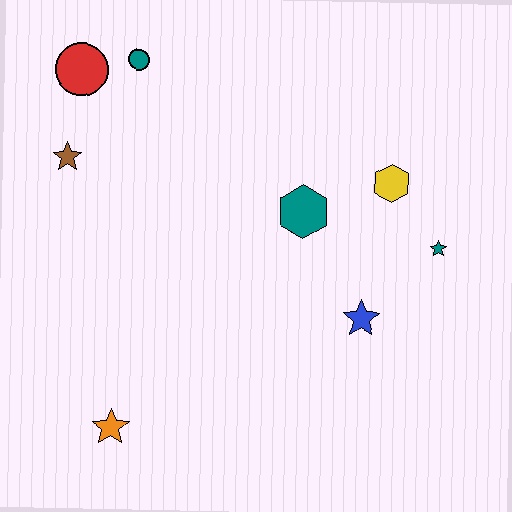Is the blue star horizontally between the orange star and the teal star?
Yes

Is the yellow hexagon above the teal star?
Yes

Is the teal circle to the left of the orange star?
No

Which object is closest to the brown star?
The red circle is closest to the brown star.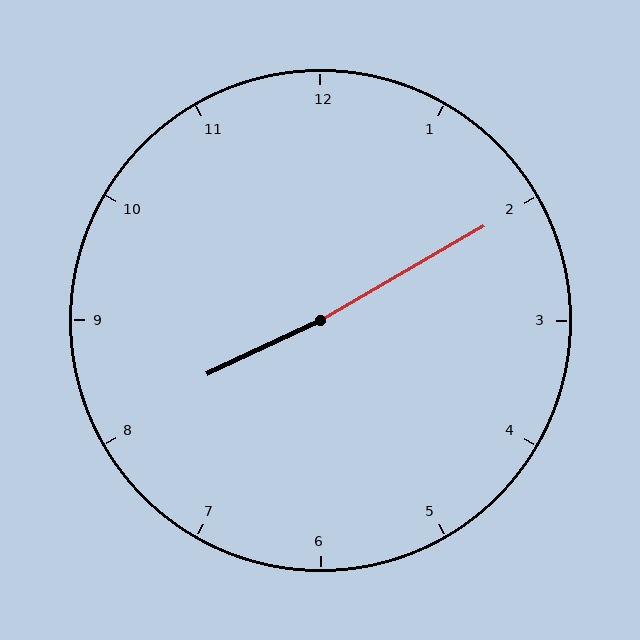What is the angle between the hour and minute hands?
Approximately 175 degrees.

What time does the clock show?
8:10.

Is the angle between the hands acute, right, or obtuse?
It is obtuse.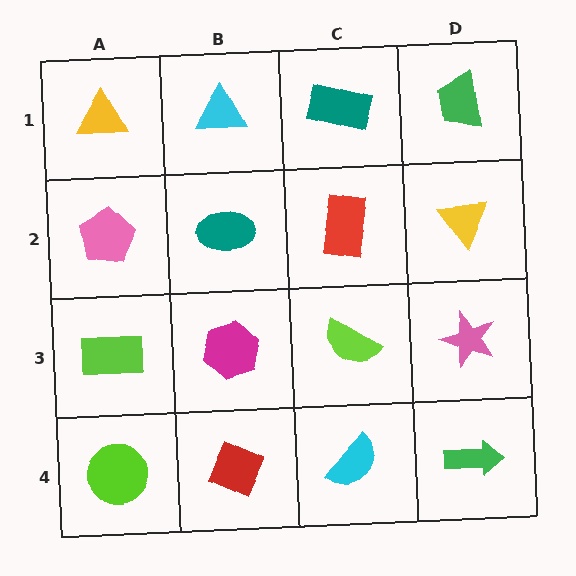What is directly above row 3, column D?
A yellow triangle.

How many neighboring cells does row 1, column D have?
2.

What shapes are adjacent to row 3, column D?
A yellow triangle (row 2, column D), a green arrow (row 4, column D), a lime semicircle (row 3, column C).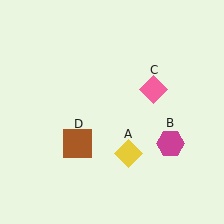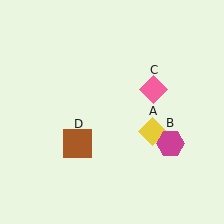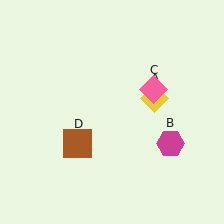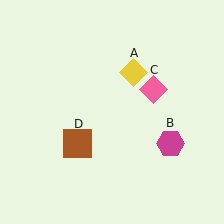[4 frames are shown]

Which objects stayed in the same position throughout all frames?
Magenta hexagon (object B) and pink diamond (object C) and brown square (object D) remained stationary.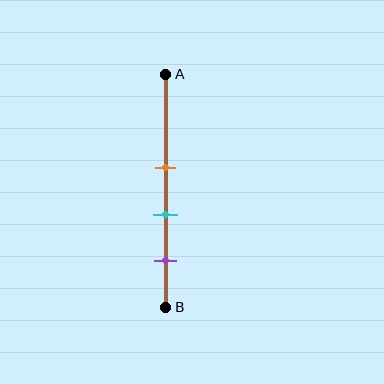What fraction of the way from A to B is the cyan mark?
The cyan mark is approximately 60% (0.6) of the way from A to B.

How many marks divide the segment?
There are 3 marks dividing the segment.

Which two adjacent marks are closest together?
The orange and cyan marks are the closest adjacent pair.